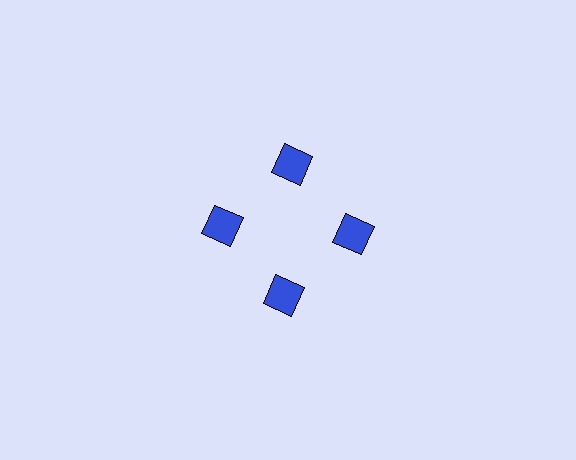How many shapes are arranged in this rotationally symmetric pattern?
There are 4 shapes, arranged in 4 groups of 1.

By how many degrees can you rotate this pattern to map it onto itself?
The pattern maps onto itself every 90 degrees of rotation.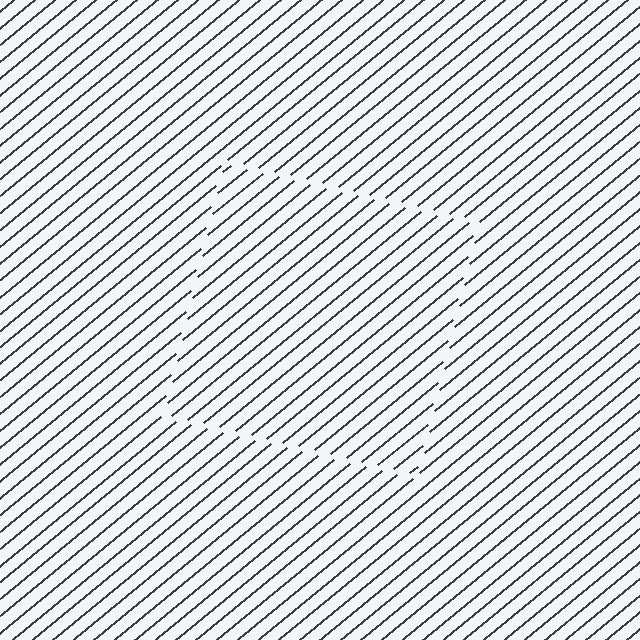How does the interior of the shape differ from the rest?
The interior of the shape contains the same grating, shifted by half a period — the contour is defined by the phase discontinuity where line-ends from the inner and outer gratings abut.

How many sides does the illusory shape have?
4 sides — the line-ends trace a square.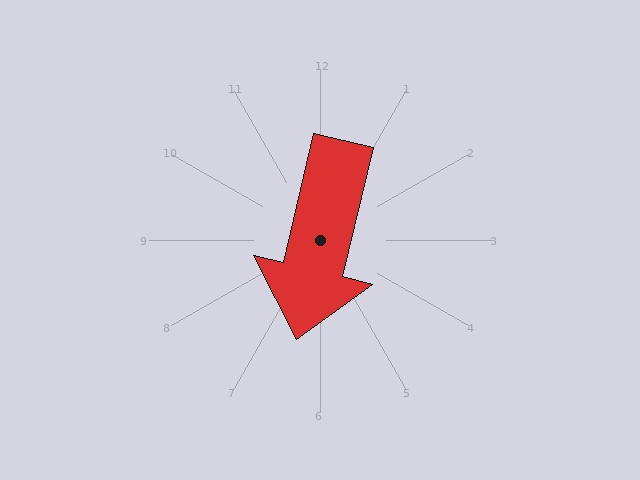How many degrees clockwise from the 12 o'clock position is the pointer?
Approximately 193 degrees.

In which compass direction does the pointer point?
South.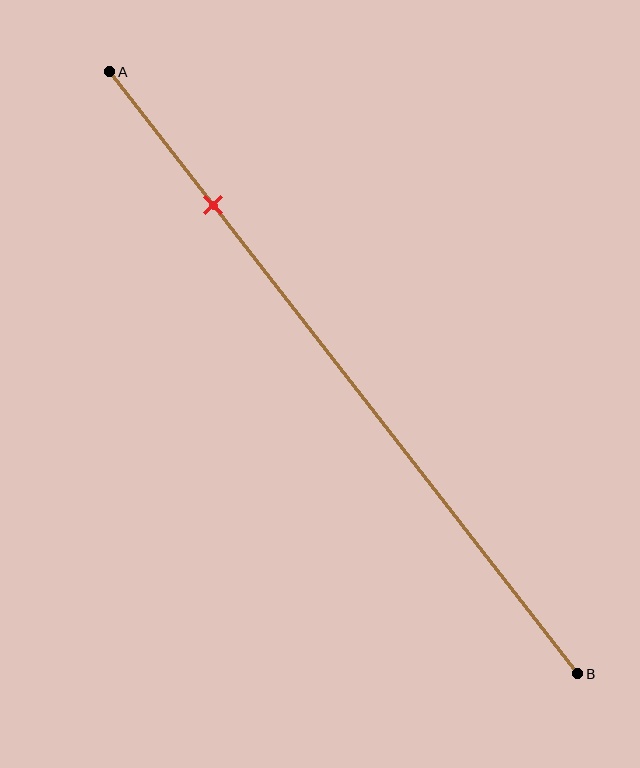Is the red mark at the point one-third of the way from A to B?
No, the mark is at about 20% from A, not at the 33% one-third point.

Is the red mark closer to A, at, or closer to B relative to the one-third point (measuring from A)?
The red mark is closer to point A than the one-third point of segment AB.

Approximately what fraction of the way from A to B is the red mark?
The red mark is approximately 20% of the way from A to B.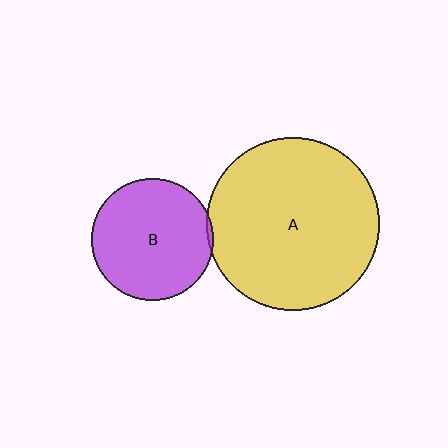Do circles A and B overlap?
Yes.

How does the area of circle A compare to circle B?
Approximately 2.0 times.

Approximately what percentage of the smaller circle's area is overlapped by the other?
Approximately 5%.